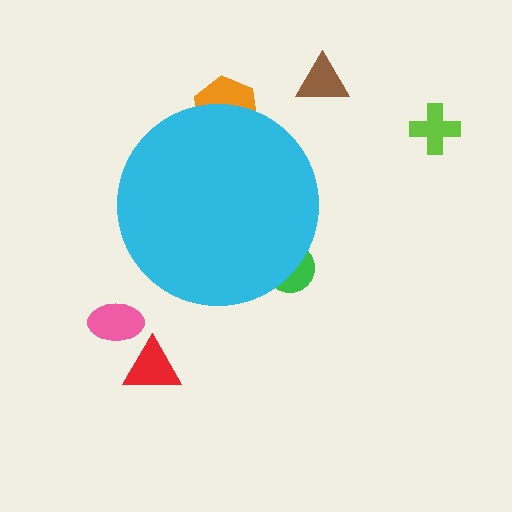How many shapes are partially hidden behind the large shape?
2 shapes are partially hidden.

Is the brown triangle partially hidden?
No, the brown triangle is fully visible.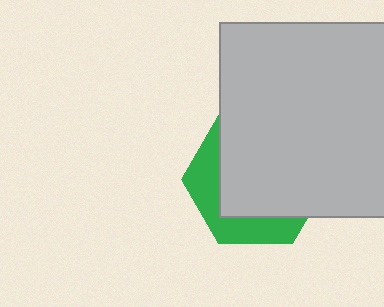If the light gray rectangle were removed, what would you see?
You would see the complete green hexagon.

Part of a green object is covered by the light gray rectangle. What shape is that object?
It is a hexagon.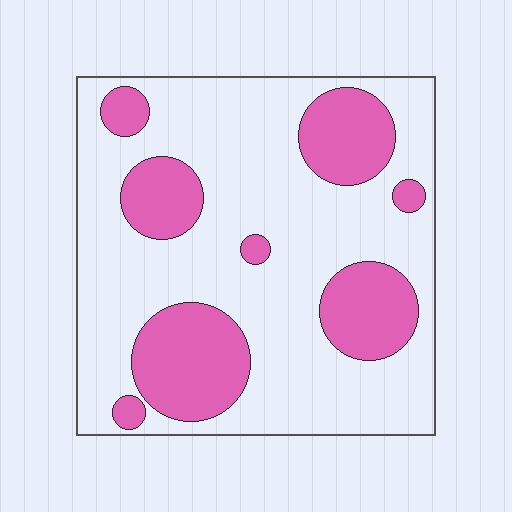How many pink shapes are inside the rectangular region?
8.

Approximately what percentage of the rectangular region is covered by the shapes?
Approximately 30%.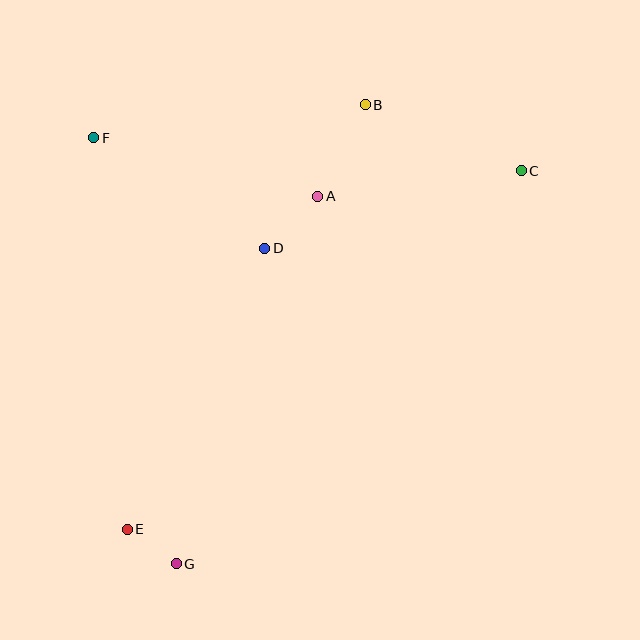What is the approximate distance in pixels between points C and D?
The distance between C and D is approximately 268 pixels.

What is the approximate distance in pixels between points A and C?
The distance between A and C is approximately 205 pixels.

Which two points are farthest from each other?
Points C and E are farthest from each other.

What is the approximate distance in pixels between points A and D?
The distance between A and D is approximately 74 pixels.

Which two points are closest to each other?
Points E and G are closest to each other.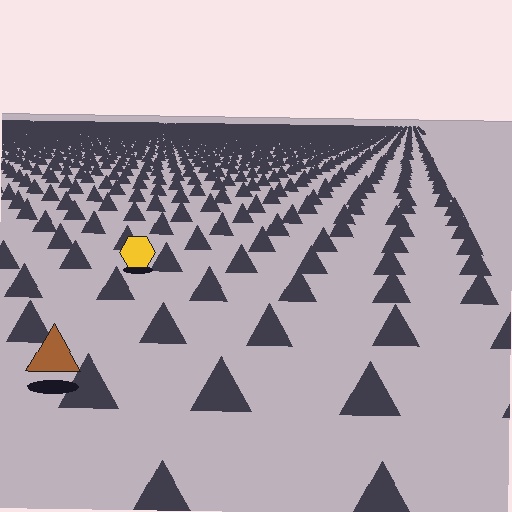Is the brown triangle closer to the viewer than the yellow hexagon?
Yes. The brown triangle is closer — you can tell from the texture gradient: the ground texture is coarser near it.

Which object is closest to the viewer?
The brown triangle is closest. The texture marks near it are larger and more spread out.